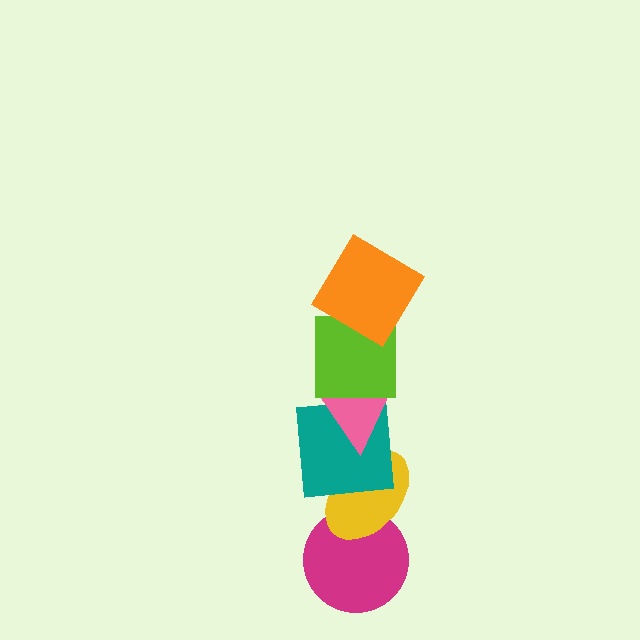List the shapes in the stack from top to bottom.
From top to bottom: the orange diamond, the lime square, the pink triangle, the teal square, the yellow ellipse, the magenta circle.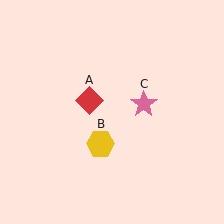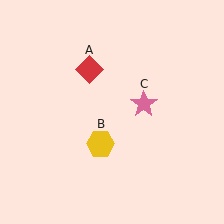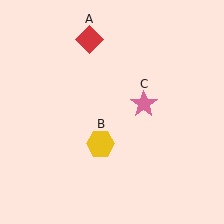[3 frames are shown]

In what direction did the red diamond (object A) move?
The red diamond (object A) moved up.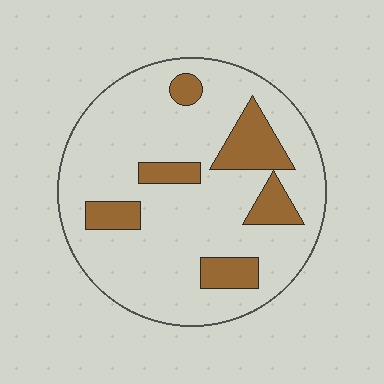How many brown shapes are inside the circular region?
6.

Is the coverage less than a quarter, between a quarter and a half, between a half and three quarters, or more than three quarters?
Less than a quarter.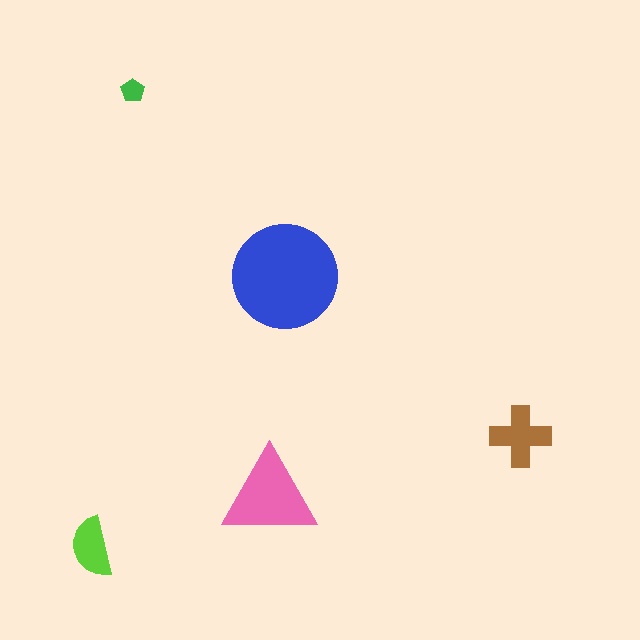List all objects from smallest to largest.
The green pentagon, the lime semicircle, the brown cross, the pink triangle, the blue circle.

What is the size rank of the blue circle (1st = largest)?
1st.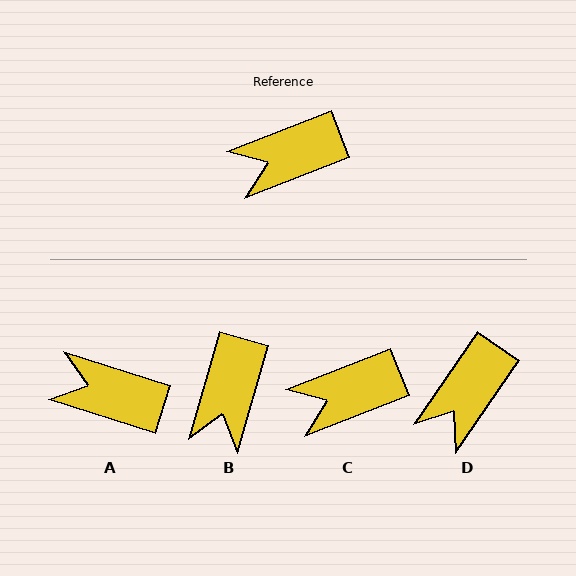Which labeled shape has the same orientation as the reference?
C.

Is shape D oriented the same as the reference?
No, it is off by about 34 degrees.